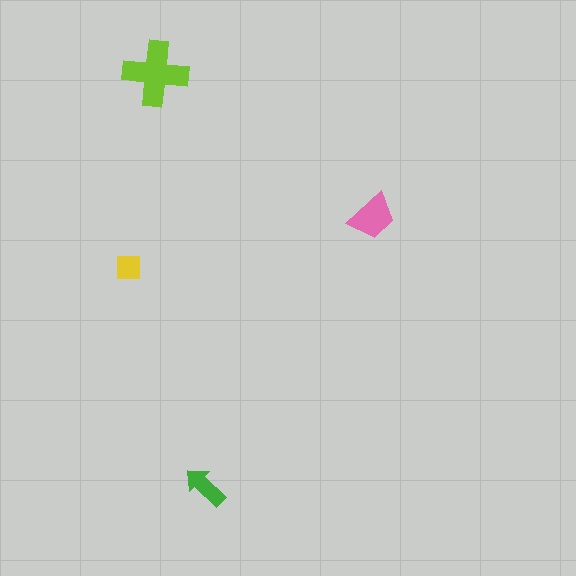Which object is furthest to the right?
The pink trapezoid is rightmost.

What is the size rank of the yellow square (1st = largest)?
4th.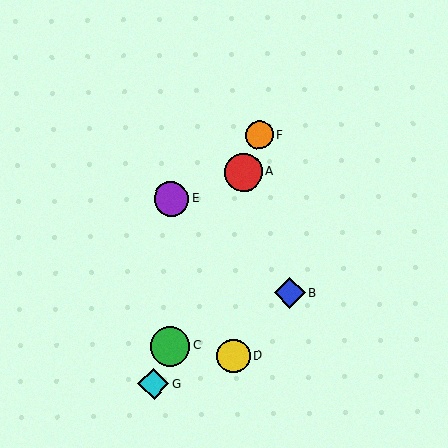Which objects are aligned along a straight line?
Objects A, C, F, G are aligned along a straight line.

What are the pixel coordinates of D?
Object D is at (233, 356).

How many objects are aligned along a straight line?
4 objects (A, C, F, G) are aligned along a straight line.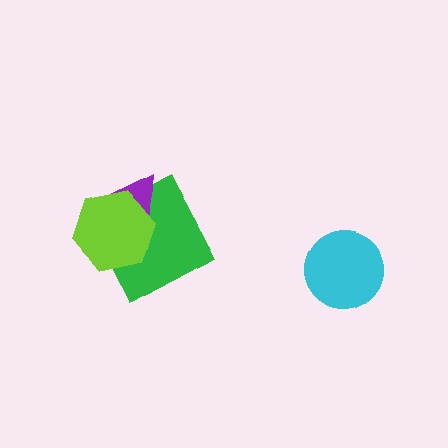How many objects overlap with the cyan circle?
0 objects overlap with the cyan circle.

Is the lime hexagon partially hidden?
No, no other shape covers it.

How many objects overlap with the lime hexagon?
2 objects overlap with the lime hexagon.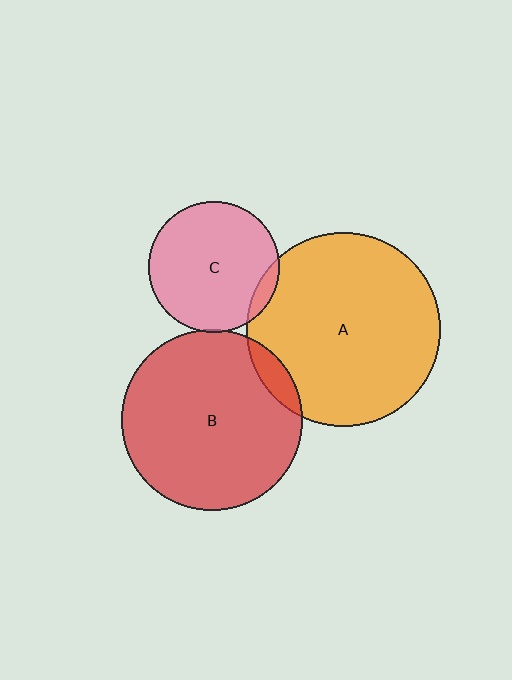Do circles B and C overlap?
Yes.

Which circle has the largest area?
Circle A (orange).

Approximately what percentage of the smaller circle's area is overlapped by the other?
Approximately 5%.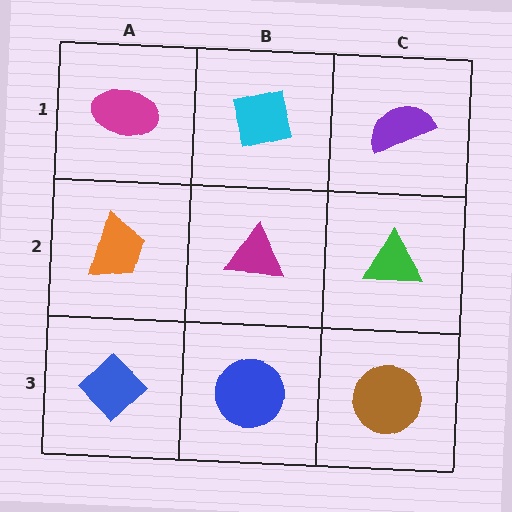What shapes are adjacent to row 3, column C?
A green triangle (row 2, column C), a blue circle (row 3, column B).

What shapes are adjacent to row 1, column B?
A magenta triangle (row 2, column B), a magenta ellipse (row 1, column A), a purple semicircle (row 1, column C).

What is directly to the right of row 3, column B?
A brown circle.